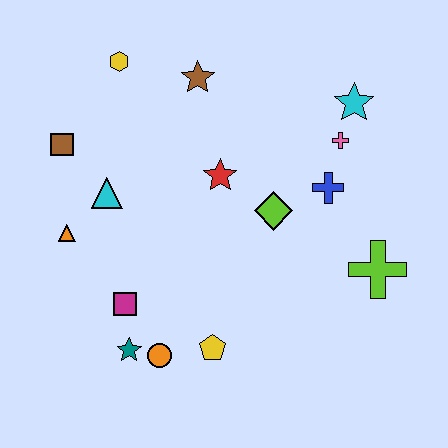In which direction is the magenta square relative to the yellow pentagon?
The magenta square is to the left of the yellow pentagon.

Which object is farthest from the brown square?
The lime cross is farthest from the brown square.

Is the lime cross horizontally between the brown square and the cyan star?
No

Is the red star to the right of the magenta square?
Yes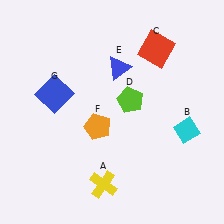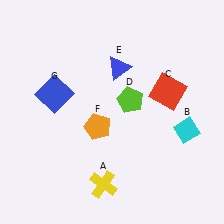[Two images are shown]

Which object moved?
The red square (C) moved down.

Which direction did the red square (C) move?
The red square (C) moved down.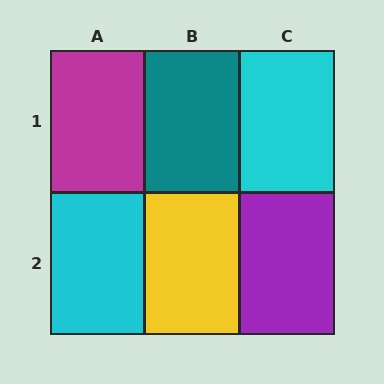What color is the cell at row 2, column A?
Cyan.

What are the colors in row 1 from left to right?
Magenta, teal, cyan.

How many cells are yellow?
1 cell is yellow.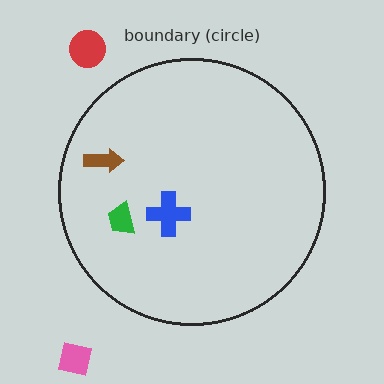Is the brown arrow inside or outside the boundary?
Inside.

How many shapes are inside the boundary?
3 inside, 2 outside.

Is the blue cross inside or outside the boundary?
Inside.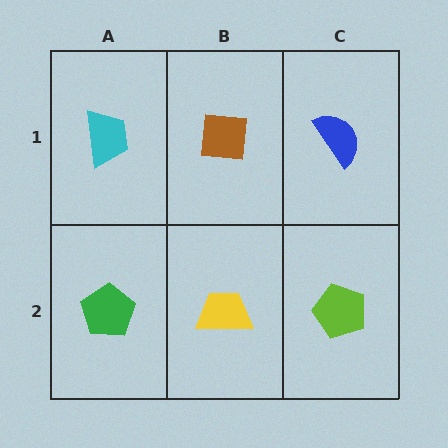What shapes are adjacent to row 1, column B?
A yellow trapezoid (row 2, column B), a cyan trapezoid (row 1, column A), a blue semicircle (row 1, column C).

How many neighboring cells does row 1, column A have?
2.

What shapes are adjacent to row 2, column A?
A cyan trapezoid (row 1, column A), a yellow trapezoid (row 2, column B).